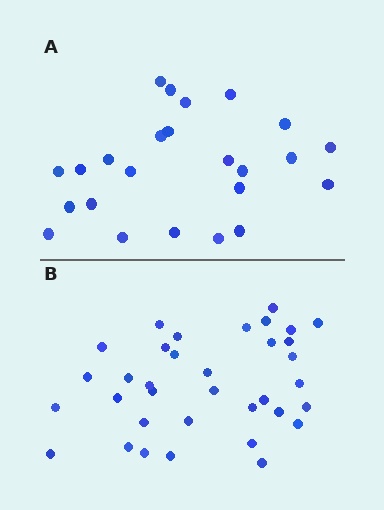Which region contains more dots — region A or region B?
Region B (the bottom region) has more dots.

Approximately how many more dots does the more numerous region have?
Region B has roughly 12 or so more dots than region A.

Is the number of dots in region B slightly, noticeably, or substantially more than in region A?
Region B has substantially more. The ratio is roughly 1.5 to 1.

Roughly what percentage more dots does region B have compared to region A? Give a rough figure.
About 45% more.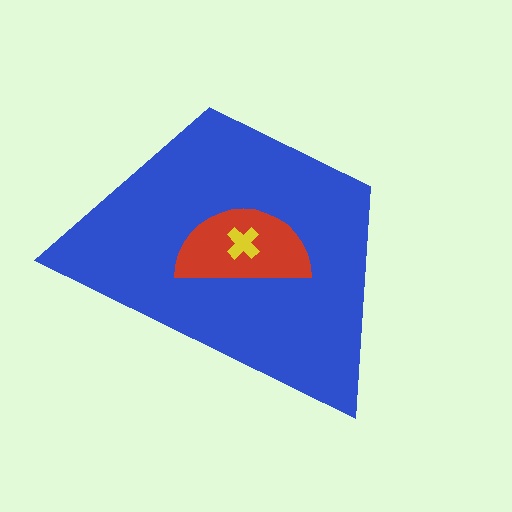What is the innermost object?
The yellow cross.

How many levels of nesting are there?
3.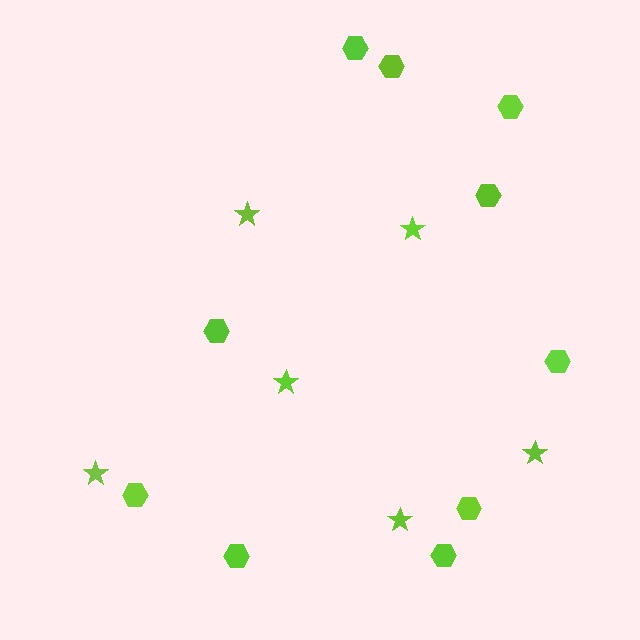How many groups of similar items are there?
There are 2 groups: one group of stars (6) and one group of hexagons (10).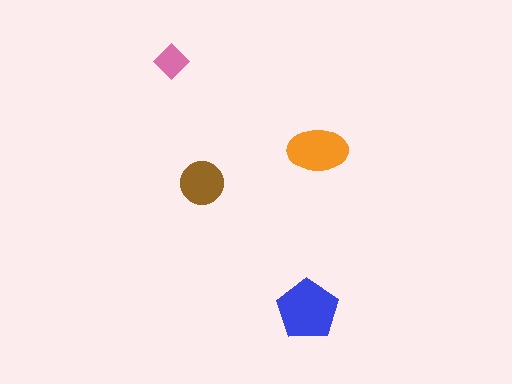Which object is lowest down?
The blue pentagon is bottommost.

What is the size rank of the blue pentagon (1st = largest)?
1st.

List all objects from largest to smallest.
The blue pentagon, the orange ellipse, the brown circle, the pink diamond.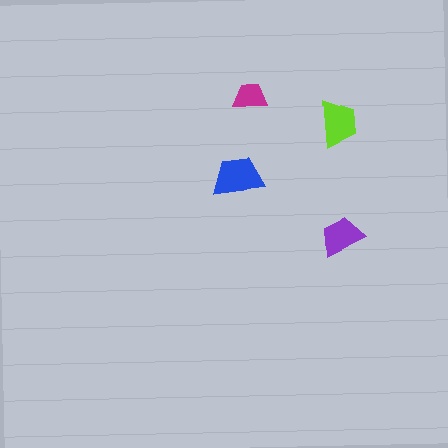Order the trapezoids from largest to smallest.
the blue one, the lime one, the purple one, the magenta one.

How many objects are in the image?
There are 4 objects in the image.